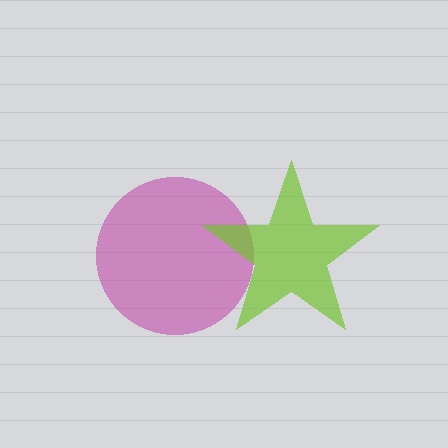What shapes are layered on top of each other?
The layered shapes are: a magenta circle, a lime star.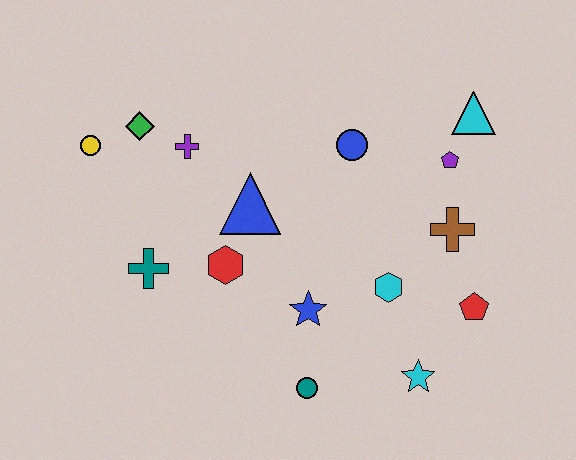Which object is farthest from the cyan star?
The yellow circle is farthest from the cyan star.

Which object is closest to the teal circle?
The blue star is closest to the teal circle.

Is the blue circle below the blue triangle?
No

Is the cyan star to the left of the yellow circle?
No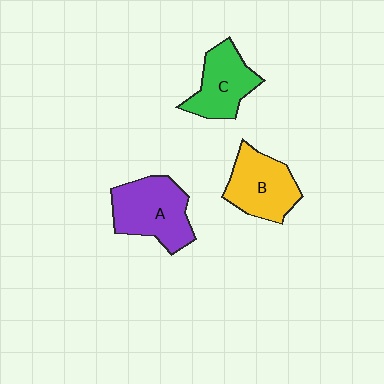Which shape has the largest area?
Shape A (purple).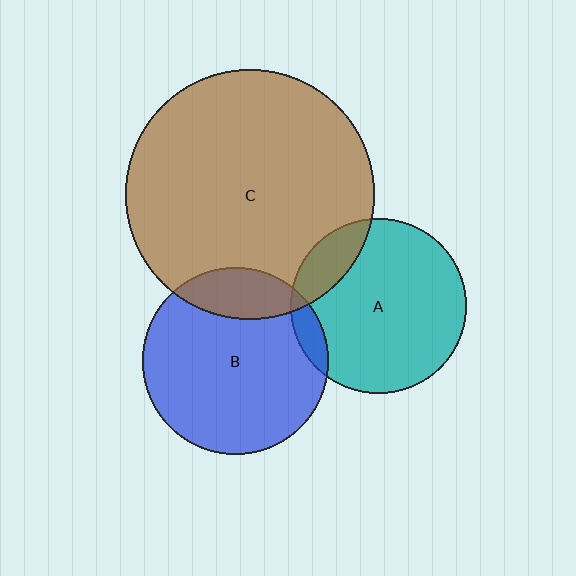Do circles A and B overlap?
Yes.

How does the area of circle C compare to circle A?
Approximately 2.0 times.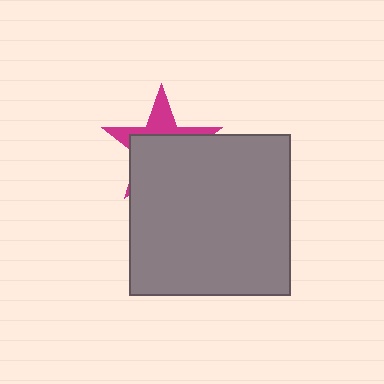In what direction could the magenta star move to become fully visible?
The magenta star could move up. That would shift it out from behind the gray square entirely.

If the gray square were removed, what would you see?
You would see the complete magenta star.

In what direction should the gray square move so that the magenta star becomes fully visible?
The gray square should move down. That is the shortest direction to clear the overlap and leave the magenta star fully visible.